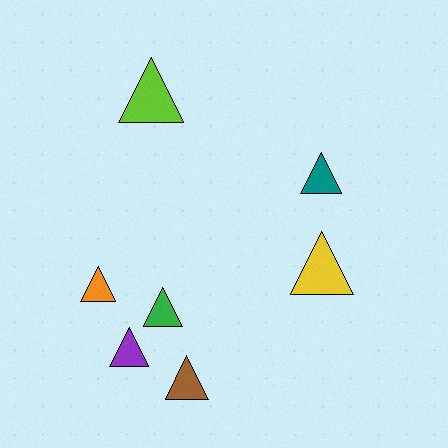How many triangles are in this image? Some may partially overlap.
There are 7 triangles.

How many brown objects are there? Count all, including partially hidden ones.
There is 1 brown object.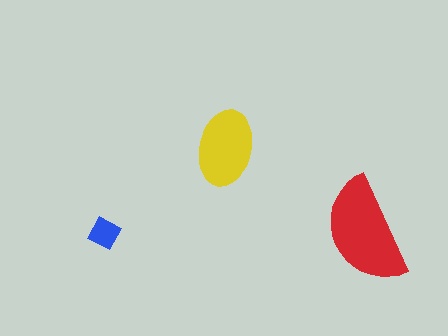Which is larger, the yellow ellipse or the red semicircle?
The red semicircle.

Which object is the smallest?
The blue diamond.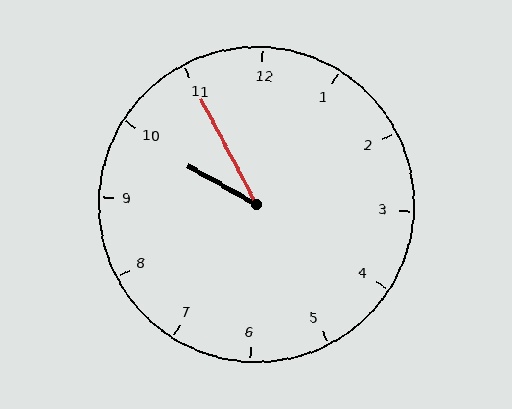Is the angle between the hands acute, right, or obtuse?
It is acute.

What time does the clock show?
9:55.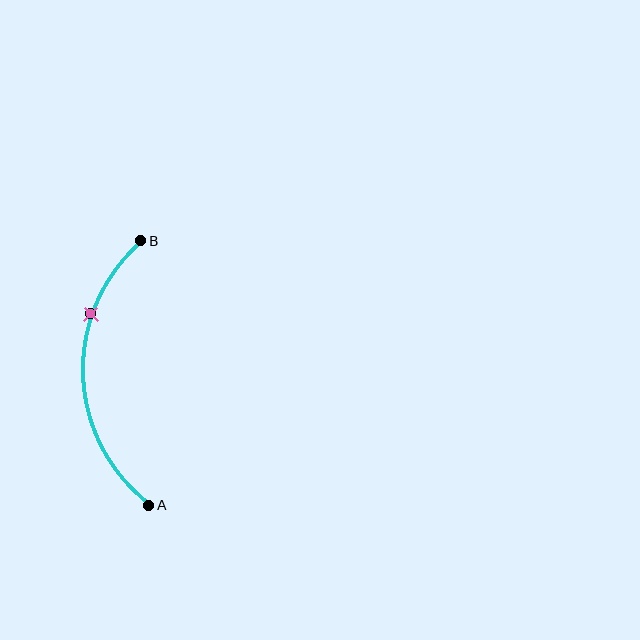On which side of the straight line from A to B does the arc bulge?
The arc bulges to the left of the straight line connecting A and B.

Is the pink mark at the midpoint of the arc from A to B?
No. The pink mark lies on the arc but is closer to endpoint B. The arc midpoint would be at the point on the curve equidistant along the arc from both A and B.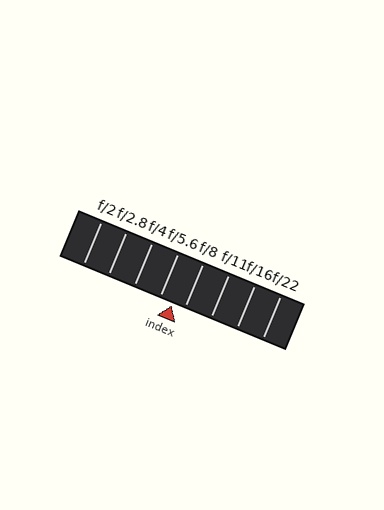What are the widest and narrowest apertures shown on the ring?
The widest aperture shown is f/2 and the narrowest is f/22.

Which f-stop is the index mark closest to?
The index mark is closest to f/8.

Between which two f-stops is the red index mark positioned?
The index mark is between f/5.6 and f/8.